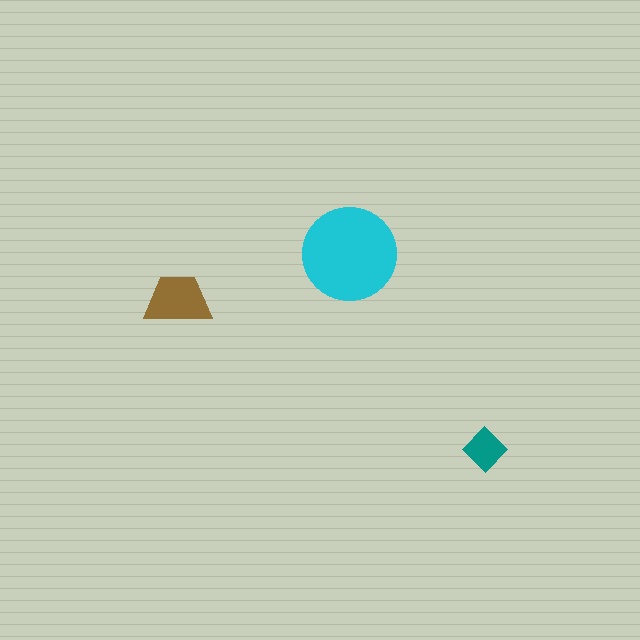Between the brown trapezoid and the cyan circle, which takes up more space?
The cyan circle.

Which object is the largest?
The cyan circle.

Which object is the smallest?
The teal diamond.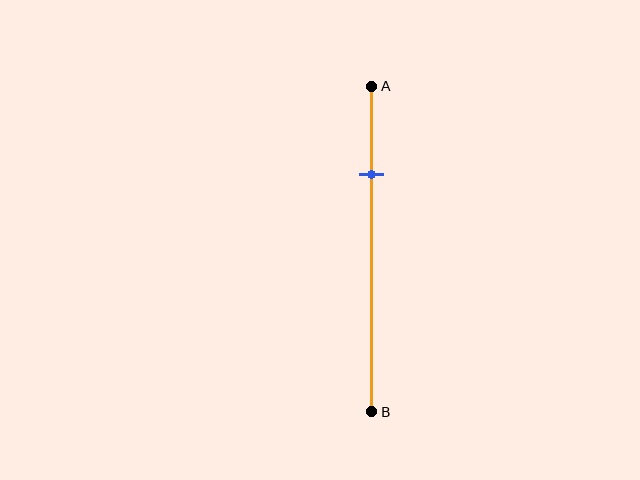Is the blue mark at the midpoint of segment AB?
No, the mark is at about 25% from A, not at the 50% midpoint.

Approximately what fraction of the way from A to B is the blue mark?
The blue mark is approximately 25% of the way from A to B.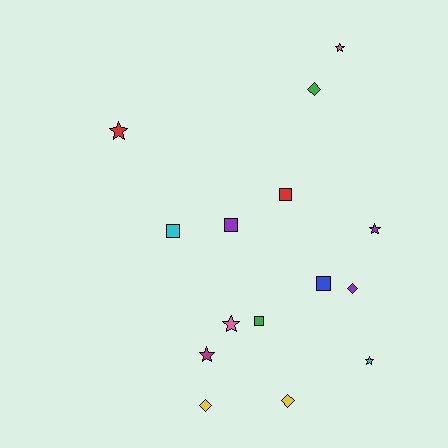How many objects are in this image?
There are 15 objects.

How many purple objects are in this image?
There are 3 purple objects.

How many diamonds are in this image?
There are 4 diamonds.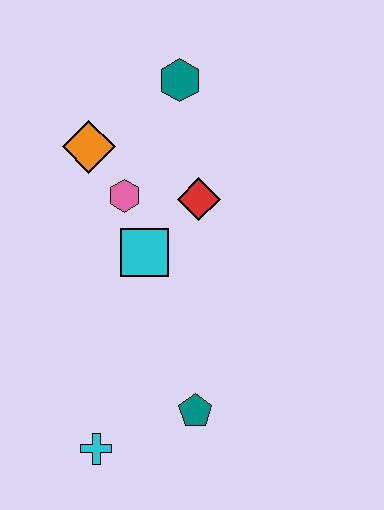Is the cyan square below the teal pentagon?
No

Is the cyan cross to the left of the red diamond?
Yes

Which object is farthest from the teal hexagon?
The cyan cross is farthest from the teal hexagon.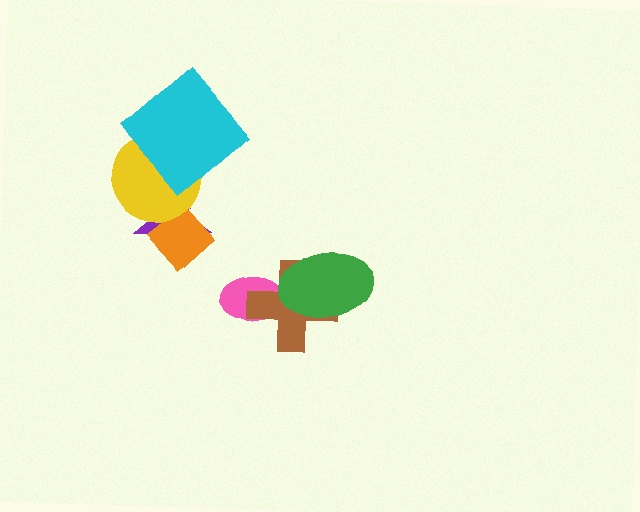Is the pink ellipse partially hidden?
Yes, it is partially covered by another shape.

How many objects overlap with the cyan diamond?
1 object overlaps with the cyan diamond.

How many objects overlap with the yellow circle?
3 objects overlap with the yellow circle.